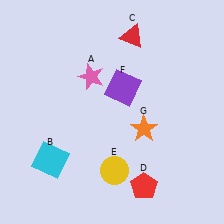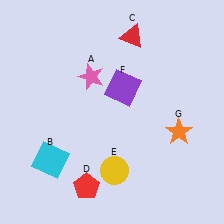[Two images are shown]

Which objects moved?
The objects that moved are: the red pentagon (D), the orange star (G).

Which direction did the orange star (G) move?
The orange star (G) moved right.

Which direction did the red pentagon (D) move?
The red pentagon (D) moved left.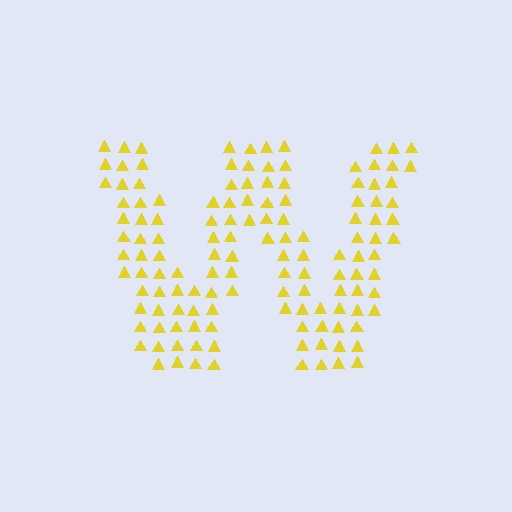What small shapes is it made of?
It is made of small triangles.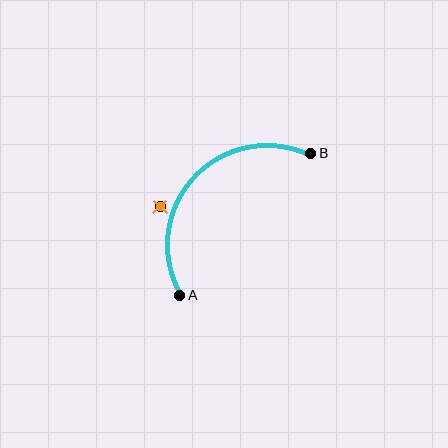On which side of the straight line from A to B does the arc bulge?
The arc bulges above and to the left of the straight line connecting A and B.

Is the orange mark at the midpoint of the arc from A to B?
No — the orange mark does not lie on the arc at all. It sits slightly outside the curve.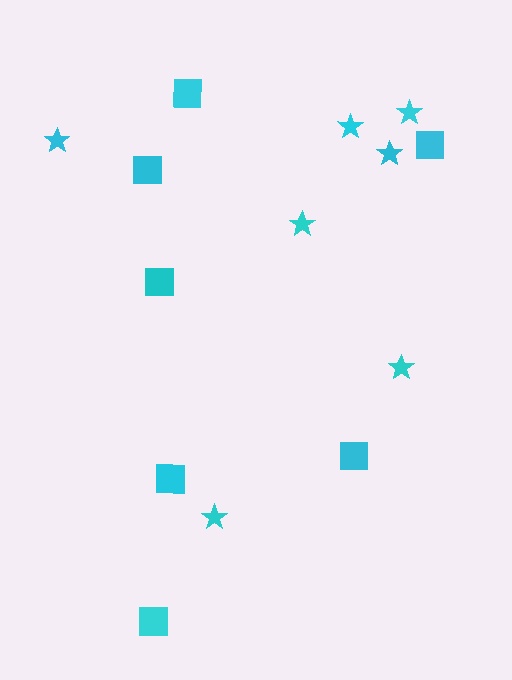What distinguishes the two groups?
There are 2 groups: one group of stars (7) and one group of squares (7).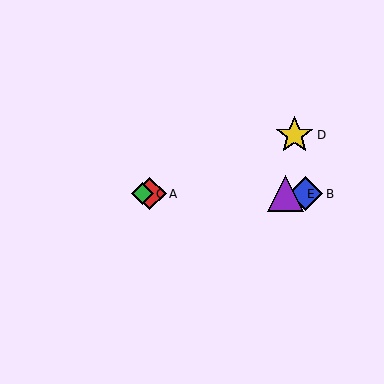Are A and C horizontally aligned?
Yes, both are at y≈194.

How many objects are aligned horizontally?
4 objects (A, B, C, E) are aligned horizontally.